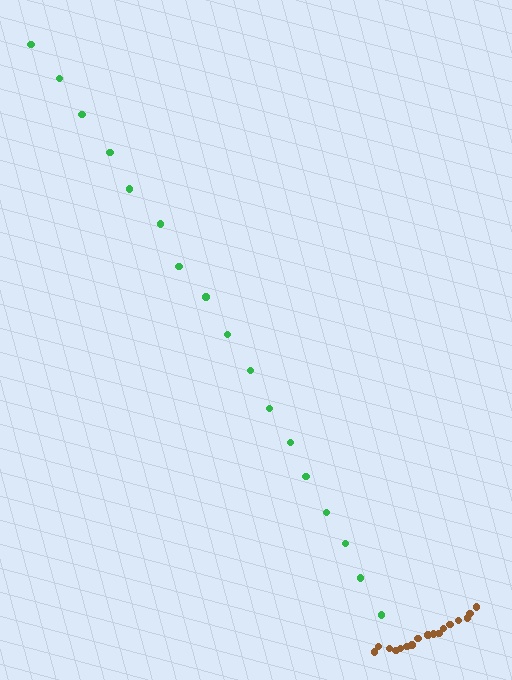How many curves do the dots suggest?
There are 2 distinct paths.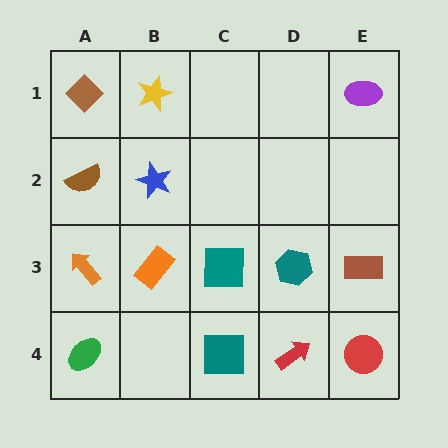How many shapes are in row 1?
3 shapes.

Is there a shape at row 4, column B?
No, that cell is empty.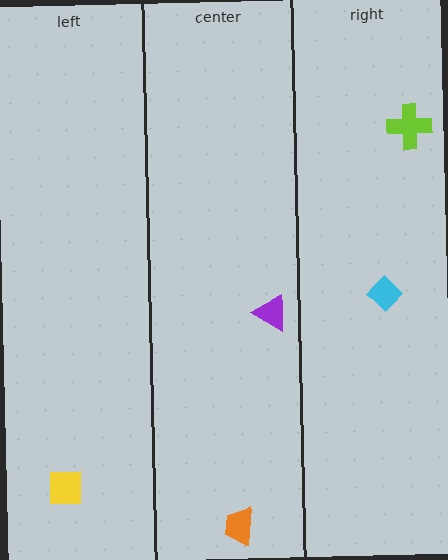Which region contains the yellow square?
The left region.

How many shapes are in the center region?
2.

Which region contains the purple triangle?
The center region.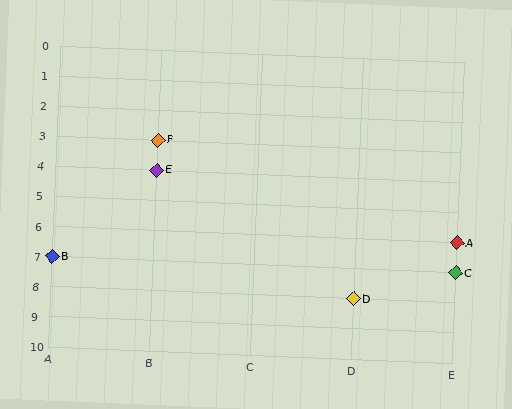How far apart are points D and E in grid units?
Points D and E are 2 columns and 4 rows apart (about 4.5 grid units diagonally).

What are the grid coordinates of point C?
Point C is at grid coordinates (E, 7).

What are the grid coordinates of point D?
Point D is at grid coordinates (D, 8).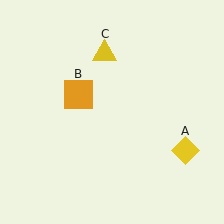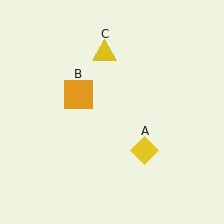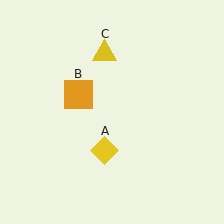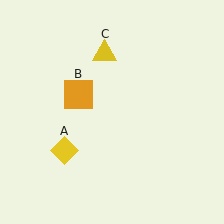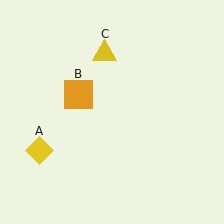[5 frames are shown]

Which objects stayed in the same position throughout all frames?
Orange square (object B) and yellow triangle (object C) remained stationary.